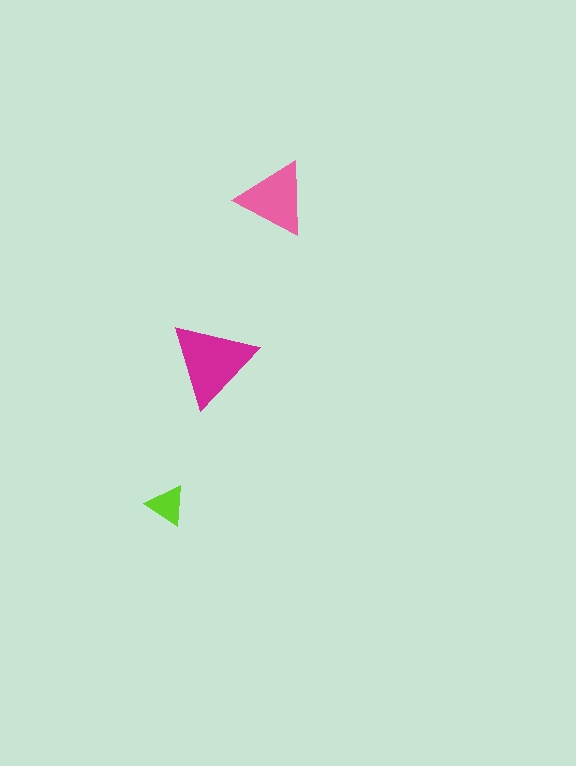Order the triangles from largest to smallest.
the magenta one, the pink one, the lime one.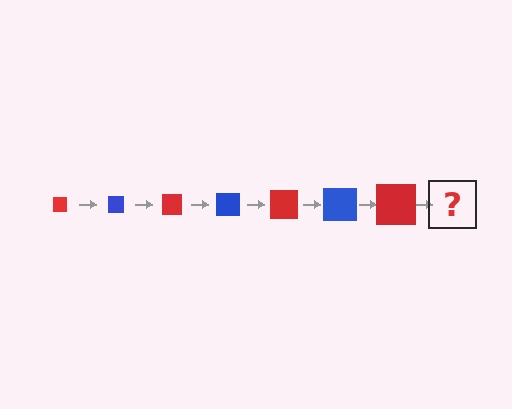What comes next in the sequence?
The next element should be a blue square, larger than the previous one.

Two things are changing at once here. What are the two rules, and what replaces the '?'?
The two rules are that the square grows larger each step and the color cycles through red and blue. The '?' should be a blue square, larger than the previous one.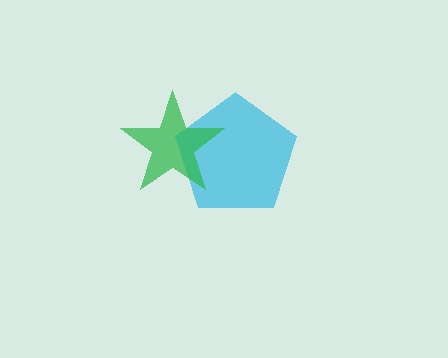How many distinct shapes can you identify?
There are 2 distinct shapes: a cyan pentagon, a green star.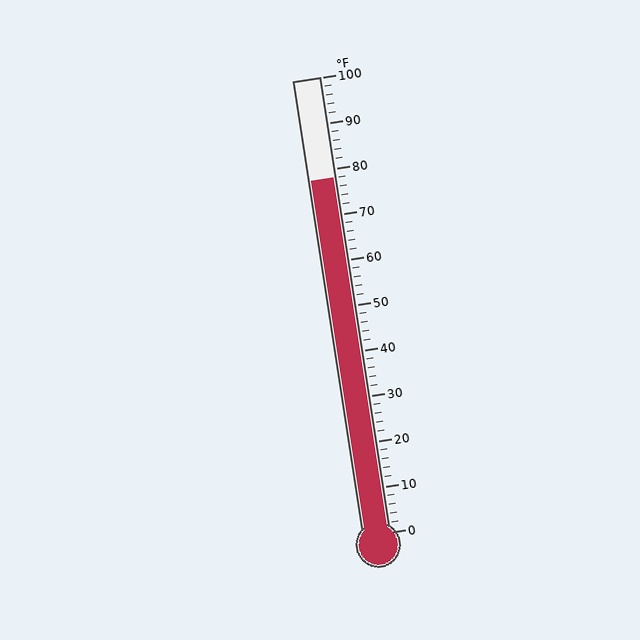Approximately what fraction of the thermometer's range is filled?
The thermometer is filled to approximately 80% of its range.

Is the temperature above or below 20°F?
The temperature is above 20°F.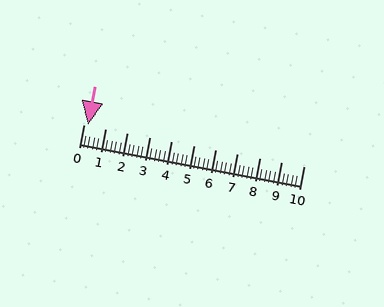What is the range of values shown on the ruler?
The ruler shows values from 0 to 10.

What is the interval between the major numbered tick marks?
The major tick marks are spaced 1 units apart.